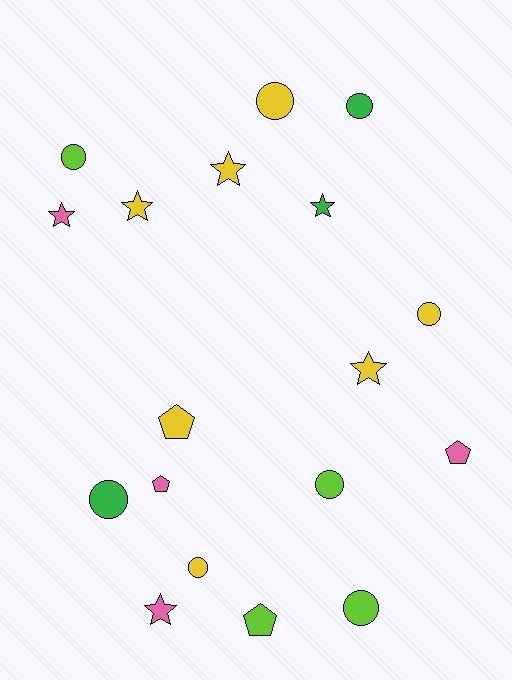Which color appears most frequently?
Yellow, with 7 objects.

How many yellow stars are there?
There are 3 yellow stars.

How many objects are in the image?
There are 18 objects.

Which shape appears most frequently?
Circle, with 8 objects.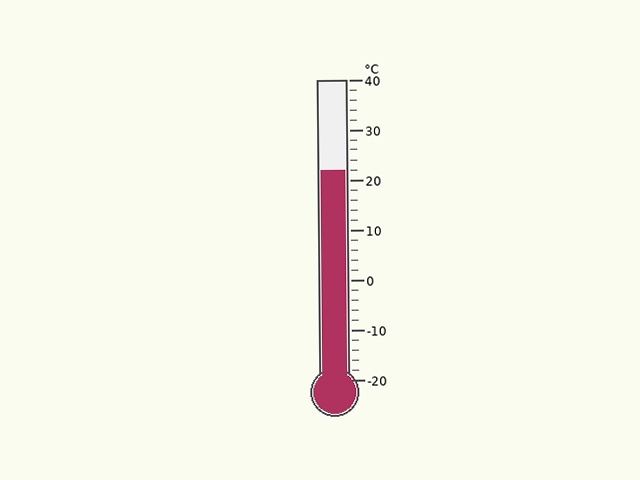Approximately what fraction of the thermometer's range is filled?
The thermometer is filled to approximately 70% of its range.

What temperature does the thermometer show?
The thermometer shows approximately 22°C.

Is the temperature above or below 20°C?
The temperature is above 20°C.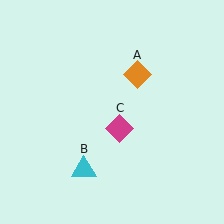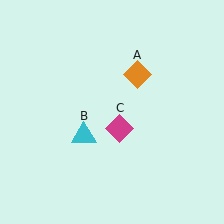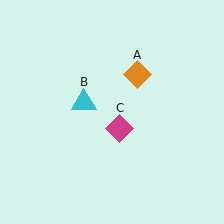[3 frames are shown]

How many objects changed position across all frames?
1 object changed position: cyan triangle (object B).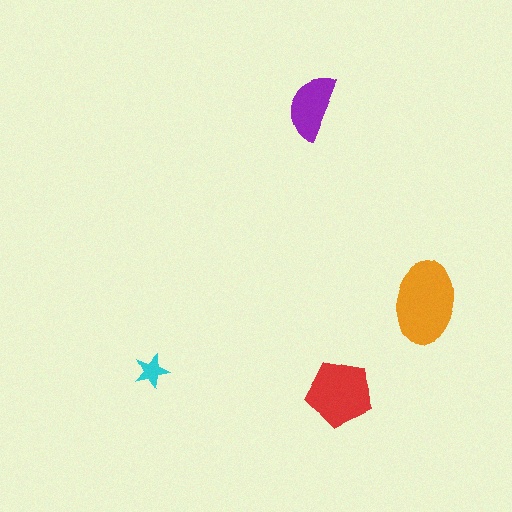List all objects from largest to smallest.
The orange ellipse, the red pentagon, the purple semicircle, the cyan star.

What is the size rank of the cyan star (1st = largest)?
4th.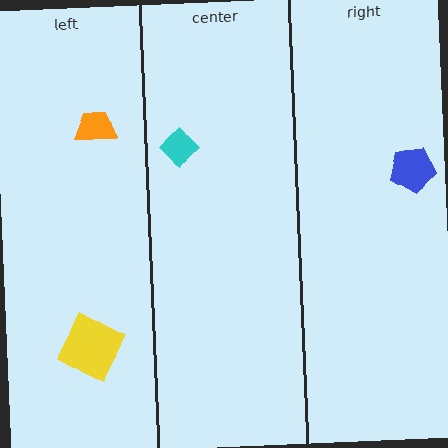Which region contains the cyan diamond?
The center region.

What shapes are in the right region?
The blue pentagon.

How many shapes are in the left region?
2.